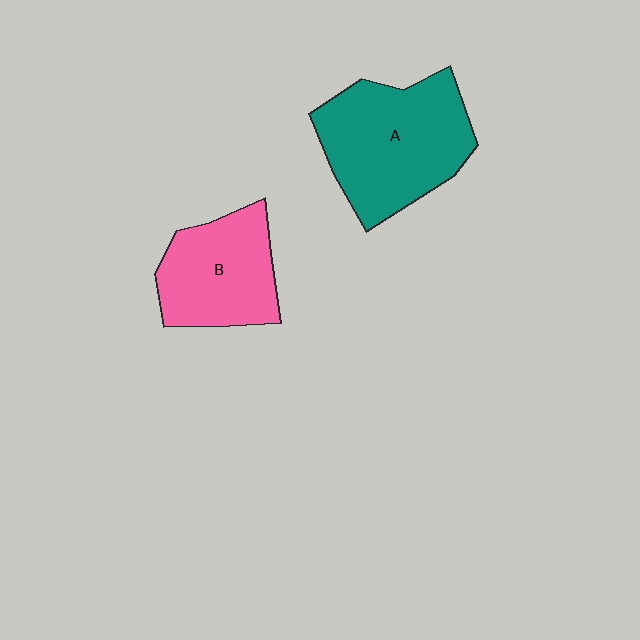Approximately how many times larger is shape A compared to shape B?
Approximately 1.4 times.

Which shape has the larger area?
Shape A (teal).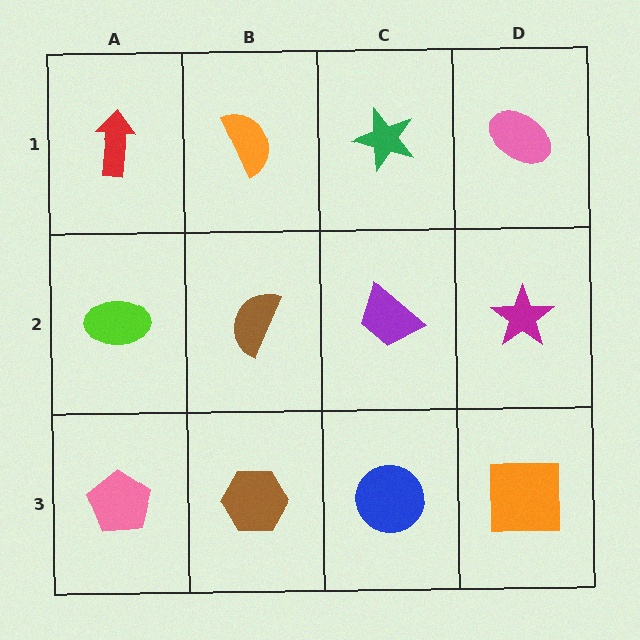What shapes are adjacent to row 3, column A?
A lime ellipse (row 2, column A), a brown hexagon (row 3, column B).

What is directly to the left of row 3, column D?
A blue circle.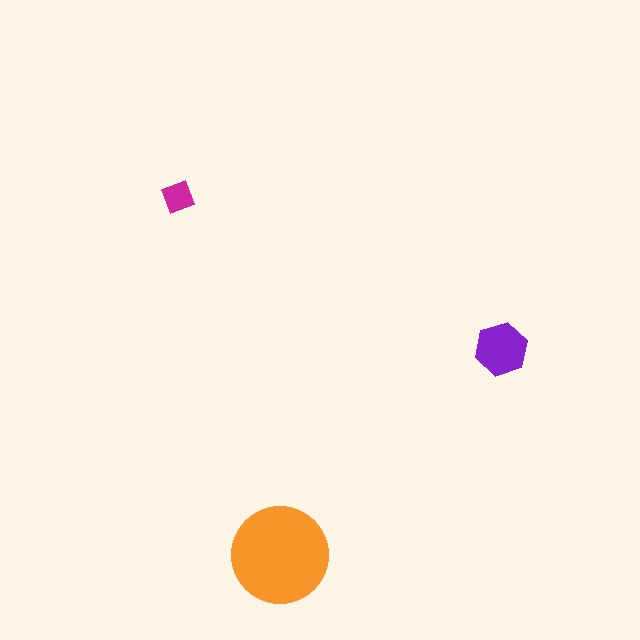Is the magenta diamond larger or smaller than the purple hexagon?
Smaller.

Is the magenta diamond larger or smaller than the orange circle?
Smaller.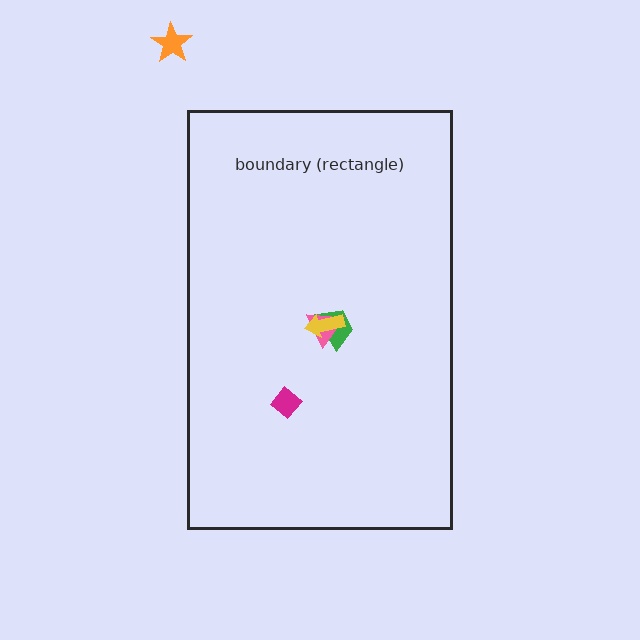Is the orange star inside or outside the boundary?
Outside.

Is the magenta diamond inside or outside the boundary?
Inside.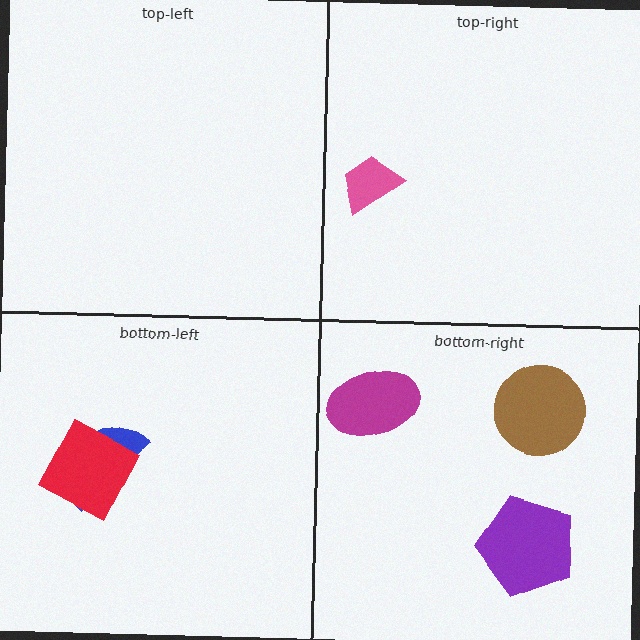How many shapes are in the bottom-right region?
3.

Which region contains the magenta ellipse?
The bottom-right region.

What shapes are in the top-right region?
The pink trapezoid.